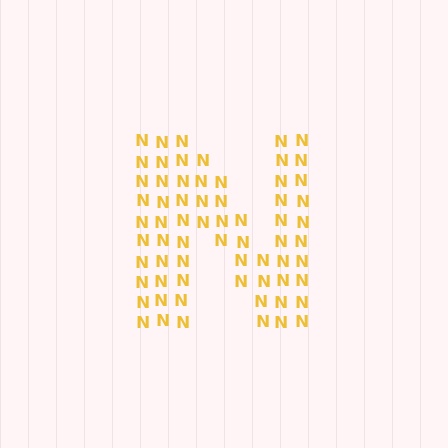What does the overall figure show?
The overall figure shows the letter N.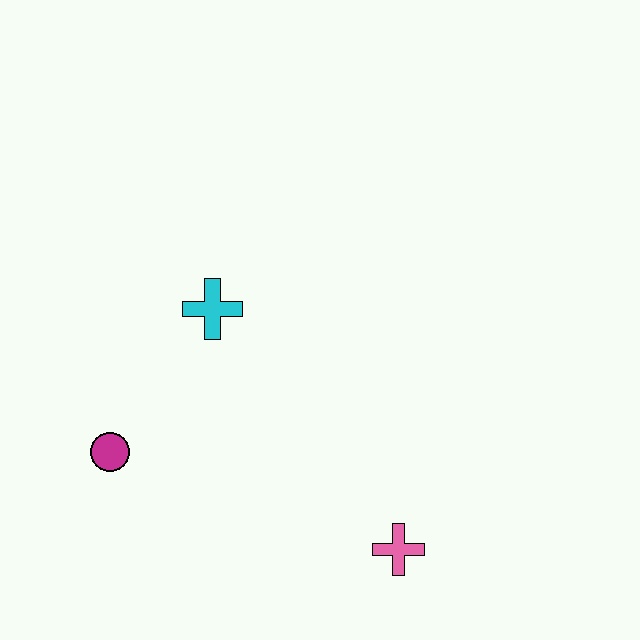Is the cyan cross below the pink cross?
No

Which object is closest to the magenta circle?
The cyan cross is closest to the magenta circle.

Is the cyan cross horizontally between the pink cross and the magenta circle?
Yes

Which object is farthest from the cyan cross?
The pink cross is farthest from the cyan cross.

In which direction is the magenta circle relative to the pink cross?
The magenta circle is to the left of the pink cross.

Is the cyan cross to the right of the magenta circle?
Yes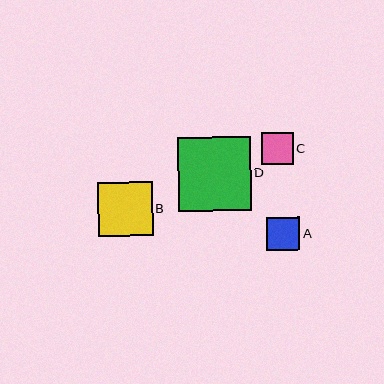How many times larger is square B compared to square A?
Square B is approximately 1.6 times the size of square A.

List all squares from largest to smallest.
From largest to smallest: D, B, A, C.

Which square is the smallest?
Square C is the smallest with a size of approximately 32 pixels.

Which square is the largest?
Square D is the largest with a size of approximately 73 pixels.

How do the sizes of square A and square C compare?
Square A and square C are approximately the same size.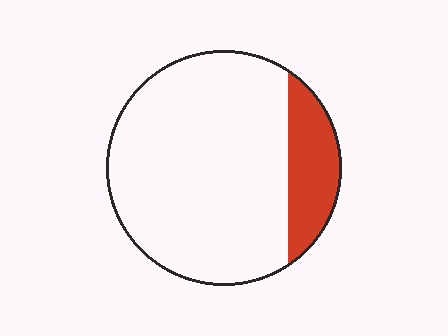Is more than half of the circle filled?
No.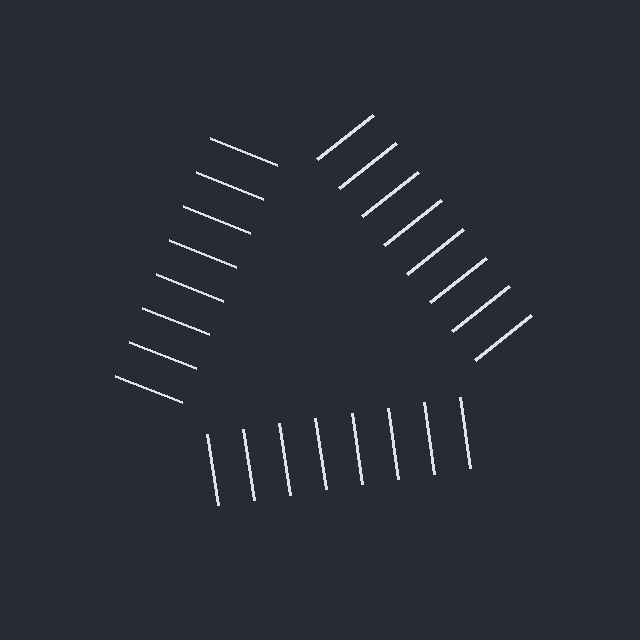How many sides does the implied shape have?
3 sides — the line-ends trace a triangle.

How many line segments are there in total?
24 — 8 along each of the 3 edges.